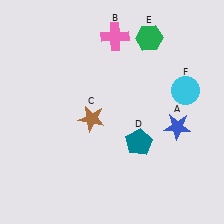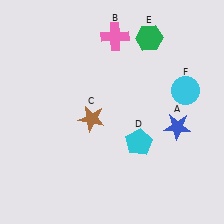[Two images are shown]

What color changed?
The pentagon (D) changed from teal in Image 1 to cyan in Image 2.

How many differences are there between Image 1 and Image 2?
There is 1 difference between the two images.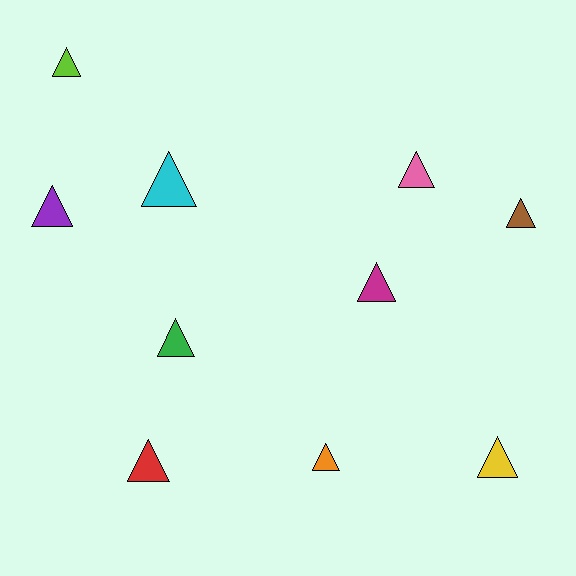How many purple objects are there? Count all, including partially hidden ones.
There is 1 purple object.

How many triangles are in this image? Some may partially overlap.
There are 10 triangles.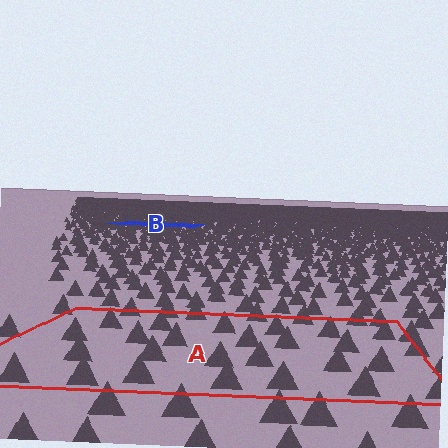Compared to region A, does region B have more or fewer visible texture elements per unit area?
Region B has more texture elements per unit area — they are packed more densely because it is farther away.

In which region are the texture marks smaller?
The texture marks are smaller in region B, because it is farther away.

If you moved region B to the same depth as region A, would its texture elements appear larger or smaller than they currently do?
They would appear larger. At a closer depth, the same texture elements are projected at a bigger on-screen size.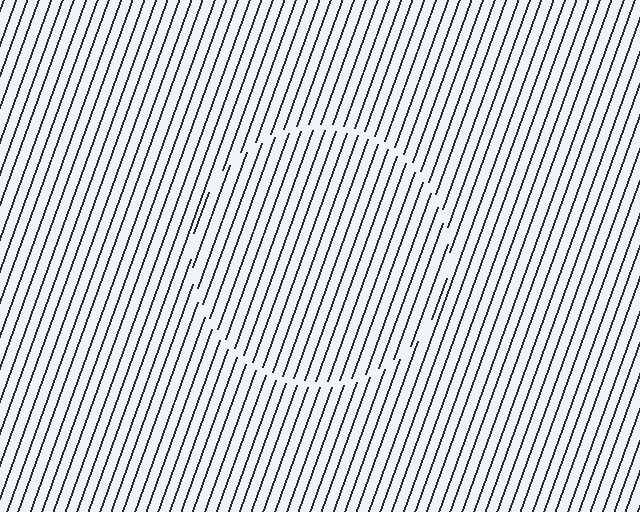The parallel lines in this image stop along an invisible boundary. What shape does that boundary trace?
An illusory circle. The interior of the shape contains the same grating, shifted by half a period — the contour is defined by the phase discontinuity where line-ends from the inner and outer gratings abut.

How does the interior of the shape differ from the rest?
The interior of the shape contains the same grating, shifted by half a period — the contour is defined by the phase discontinuity where line-ends from the inner and outer gratings abut.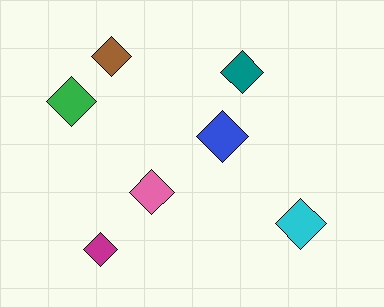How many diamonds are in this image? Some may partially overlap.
There are 7 diamonds.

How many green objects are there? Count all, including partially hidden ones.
There is 1 green object.